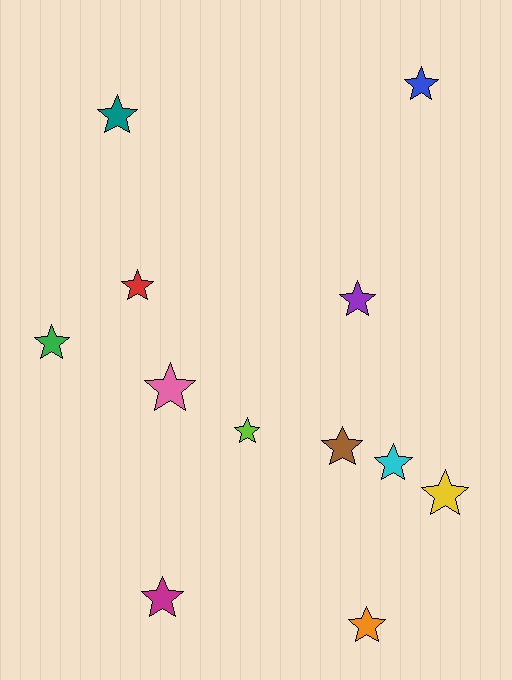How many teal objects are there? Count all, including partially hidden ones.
There is 1 teal object.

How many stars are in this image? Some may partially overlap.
There are 12 stars.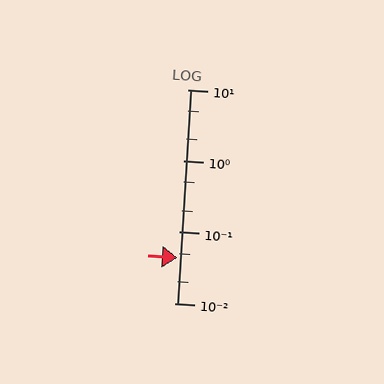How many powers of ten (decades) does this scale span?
The scale spans 3 decades, from 0.01 to 10.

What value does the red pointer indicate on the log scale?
The pointer indicates approximately 0.043.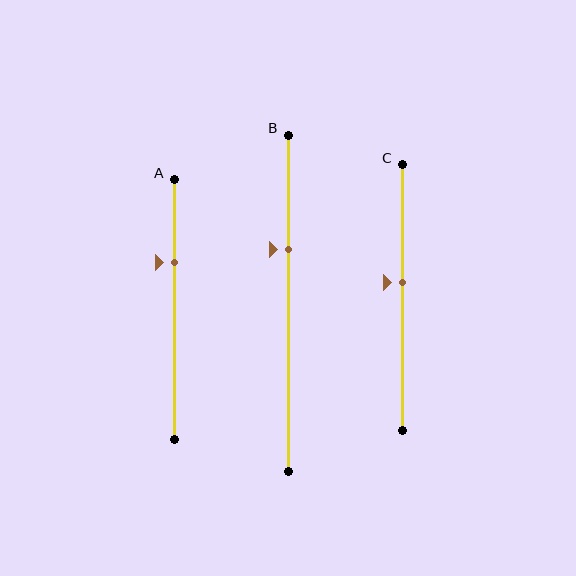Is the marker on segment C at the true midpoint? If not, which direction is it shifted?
No, the marker on segment C is shifted upward by about 6% of the segment length.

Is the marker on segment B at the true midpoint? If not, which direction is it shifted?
No, the marker on segment B is shifted upward by about 16% of the segment length.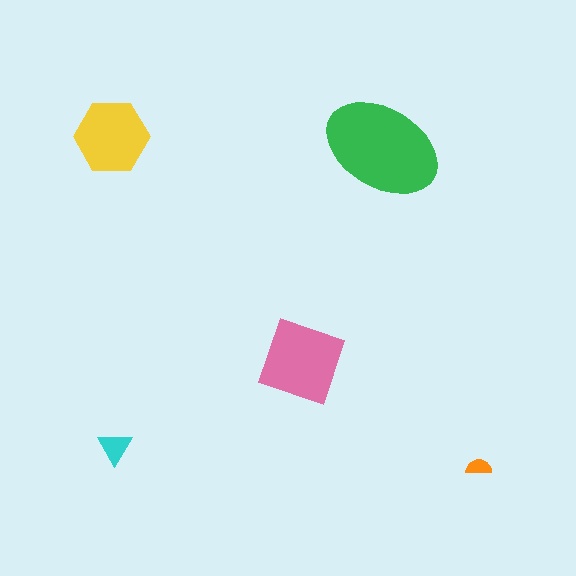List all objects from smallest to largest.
The orange semicircle, the cyan triangle, the yellow hexagon, the pink diamond, the green ellipse.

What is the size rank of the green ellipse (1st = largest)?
1st.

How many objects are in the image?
There are 5 objects in the image.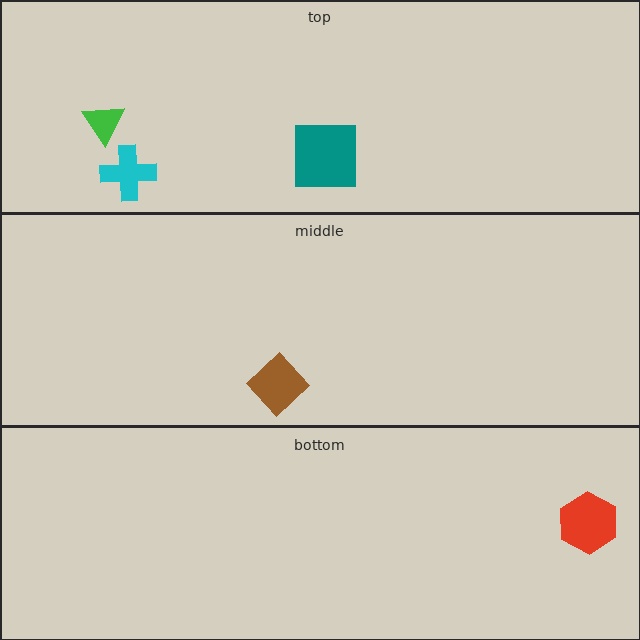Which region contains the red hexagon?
The bottom region.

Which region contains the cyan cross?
The top region.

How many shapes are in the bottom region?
1.